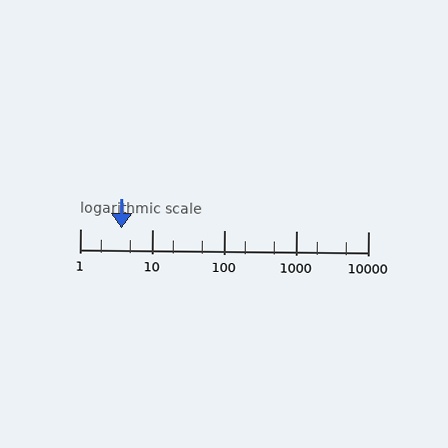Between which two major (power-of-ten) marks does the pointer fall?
The pointer is between 1 and 10.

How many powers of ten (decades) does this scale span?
The scale spans 4 decades, from 1 to 10000.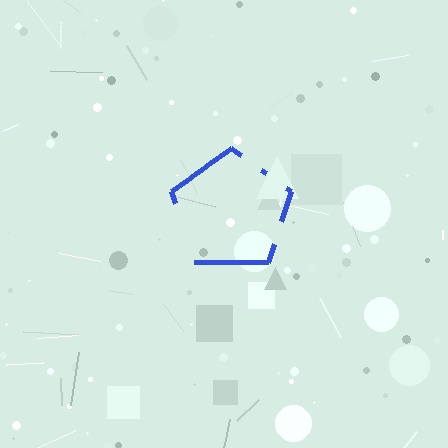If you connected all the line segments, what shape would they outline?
They would outline a pentagon.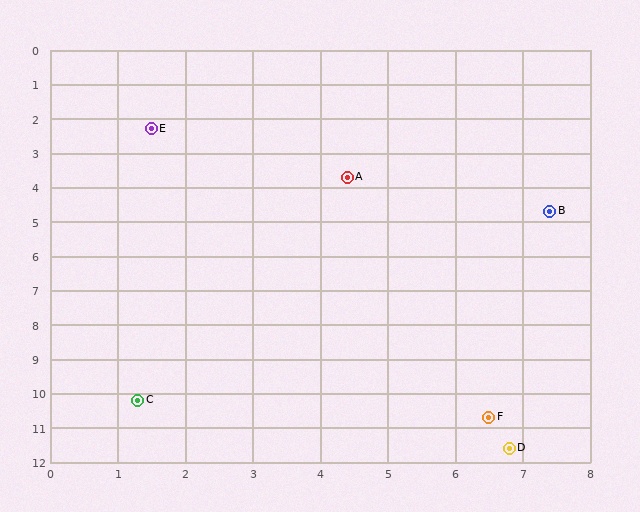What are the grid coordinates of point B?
Point B is at approximately (7.4, 4.7).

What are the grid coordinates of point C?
Point C is at approximately (1.3, 10.2).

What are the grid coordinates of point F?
Point F is at approximately (6.5, 10.7).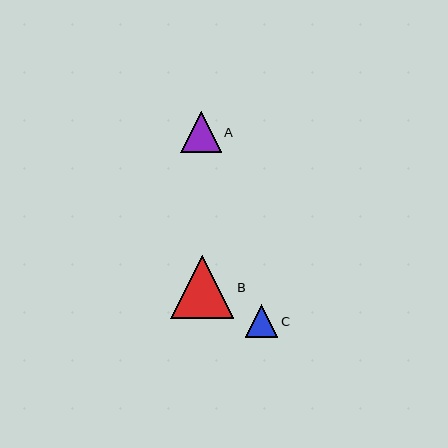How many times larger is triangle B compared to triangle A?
Triangle B is approximately 1.5 times the size of triangle A.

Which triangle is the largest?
Triangle B is the largest with a size of approximately 63 pixels.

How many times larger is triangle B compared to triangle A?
Triangle B is approximately 1.5 times the size of triangle A.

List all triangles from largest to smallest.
From largest to smallest: B, A, C.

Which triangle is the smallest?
Triangle C is the smallest with a size of approximately 33 pixels.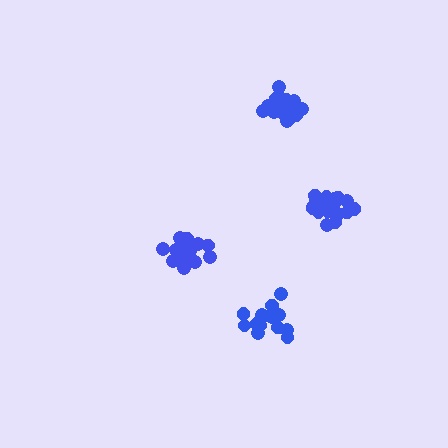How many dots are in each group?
Group 1: 21 dots, Group 2: 15 dots, Group 3: 20 dots, Group 4: 20 dots (76 total).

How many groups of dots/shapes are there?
There are 4 groups.